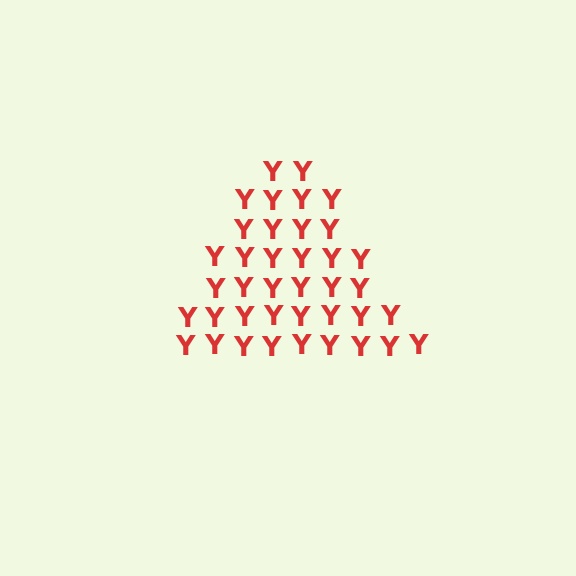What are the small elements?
The small elements are letter Y's.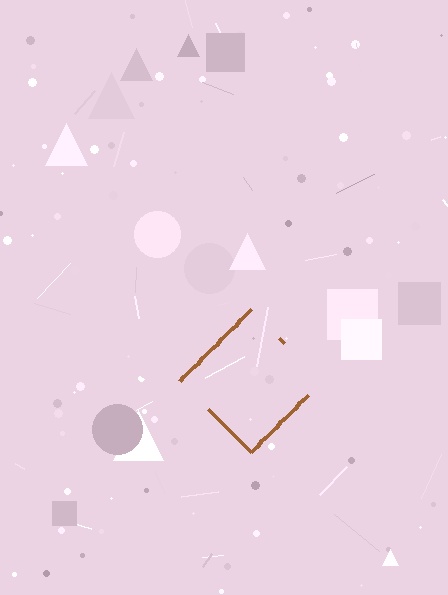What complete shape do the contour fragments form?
The contour fragments form a diamond.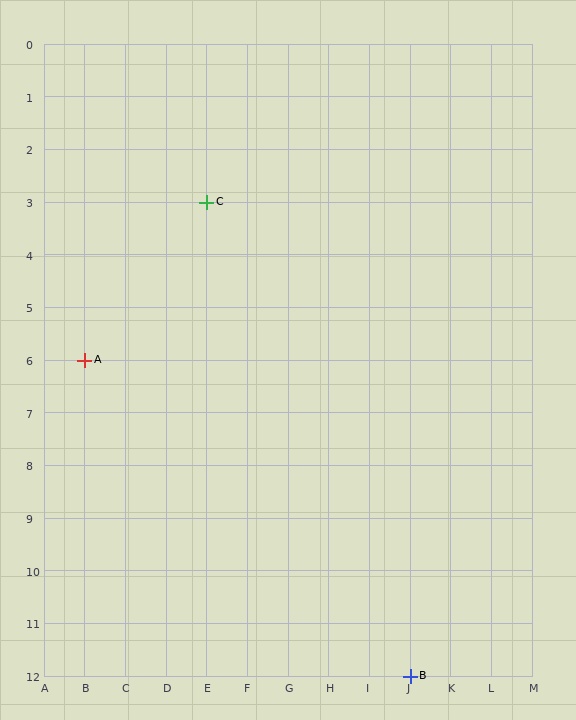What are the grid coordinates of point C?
Point C is at grid coordinates (E, 3).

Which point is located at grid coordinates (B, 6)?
Point A is at (B, 6).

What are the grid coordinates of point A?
Point A is at grid coordinates (B, 6).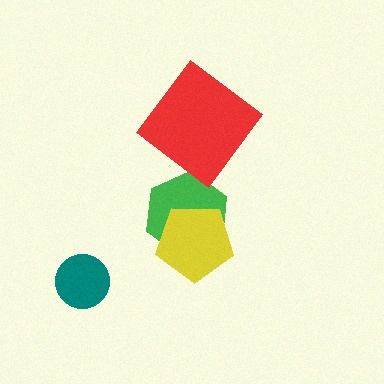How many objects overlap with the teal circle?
0 objects overlap with the teal circle.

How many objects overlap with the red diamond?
0 objects overlap with the red diamond.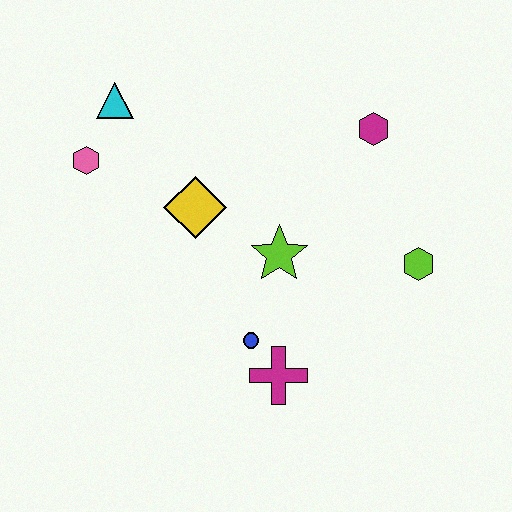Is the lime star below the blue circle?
No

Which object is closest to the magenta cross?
The blue circle is closest to the magenta cross.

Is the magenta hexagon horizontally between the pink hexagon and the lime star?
No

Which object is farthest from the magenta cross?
The cyan triangle is farthest from the magenta cross.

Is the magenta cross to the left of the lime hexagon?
Yes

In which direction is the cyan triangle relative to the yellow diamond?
The cyan triangle is above the yellow diamond.